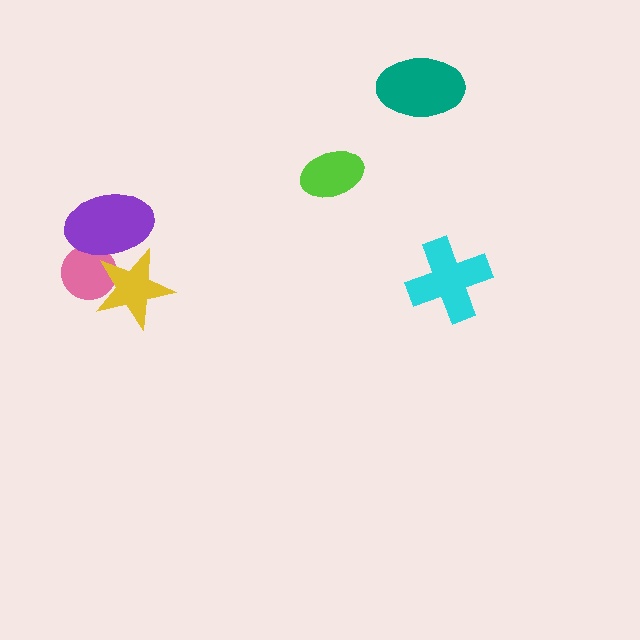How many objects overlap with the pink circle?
2 objects overlap with the pink circle.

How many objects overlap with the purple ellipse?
2 objects overlap with the purple ellipse.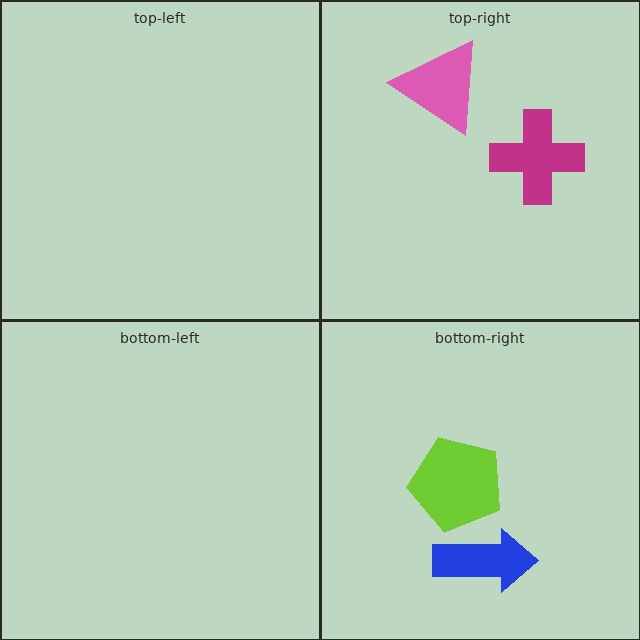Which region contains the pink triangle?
The top-right region.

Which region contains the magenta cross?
The top-right region.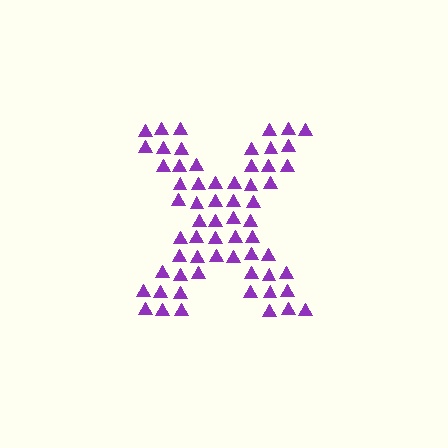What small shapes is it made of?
It is made of small triangles.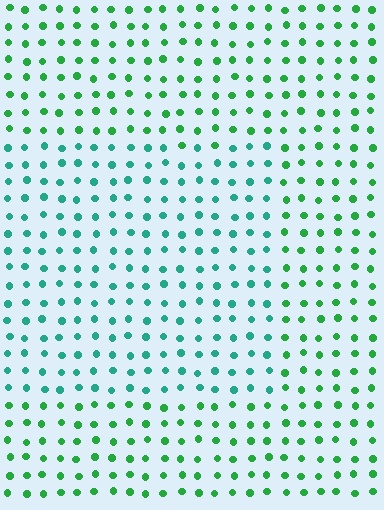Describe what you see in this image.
The image is filled with small green elements in a uniform arrangement. A rectangle-shaped region is visible where the elements are tinted to a slightly different hue, forming a subtle color boundary.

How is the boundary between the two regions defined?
The boundary is defined purely by a slight shift in hue (about 35 degrees). Spacing, size, and orientation are identical on both sides.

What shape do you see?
I see a rectangle.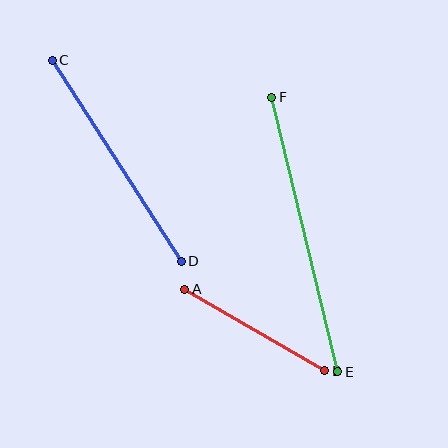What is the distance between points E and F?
The distance is approximately 282 pixels.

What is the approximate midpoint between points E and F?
The midpoint is at approximately (305, 235) pixels.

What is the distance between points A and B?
The distance is approximately 162 pixels.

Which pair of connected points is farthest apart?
Points E and F are farthest apart.